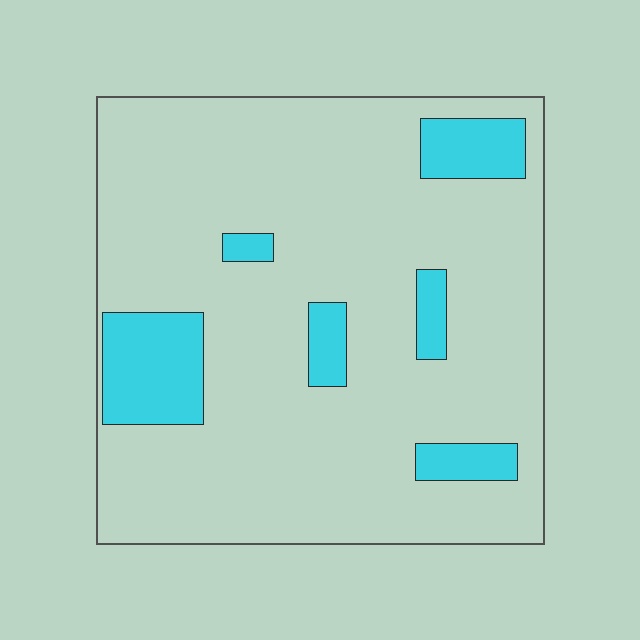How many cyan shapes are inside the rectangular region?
6.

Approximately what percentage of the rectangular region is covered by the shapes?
Approximately 15%.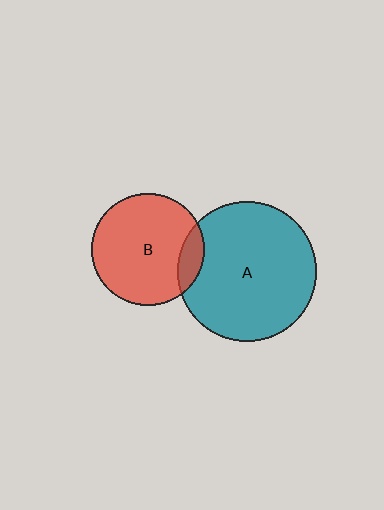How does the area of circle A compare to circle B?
Approximately 1.5 times.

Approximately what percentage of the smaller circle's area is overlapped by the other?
Approximately 10%.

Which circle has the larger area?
Circle A (teal).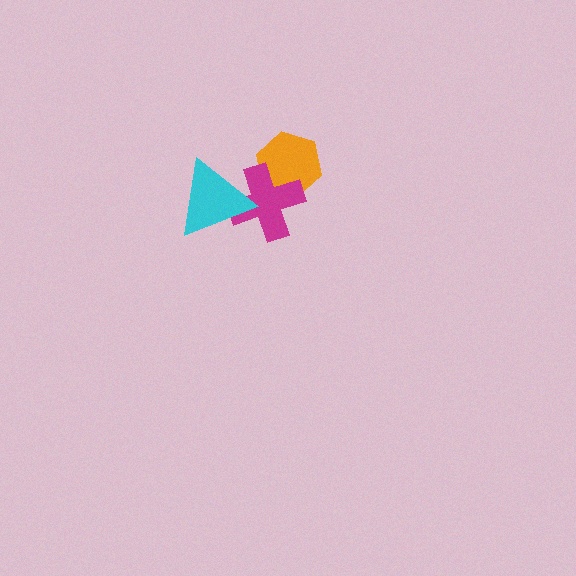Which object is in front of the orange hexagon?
The magenta cross is in front of the orange hexagon.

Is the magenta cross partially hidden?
Yes, it is partially covered by another shape.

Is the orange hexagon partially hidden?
Yes, it is partially covered by another shape.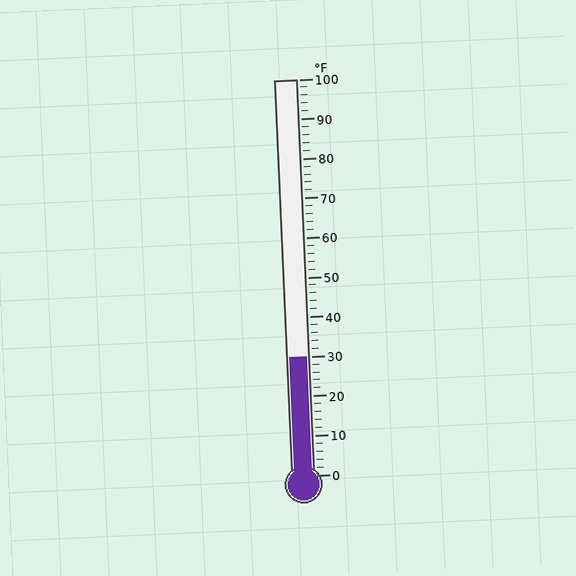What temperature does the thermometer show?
The thermometer shows approximately 30°F.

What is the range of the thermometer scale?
The thermometer scale ranges from 0°F to 100°F.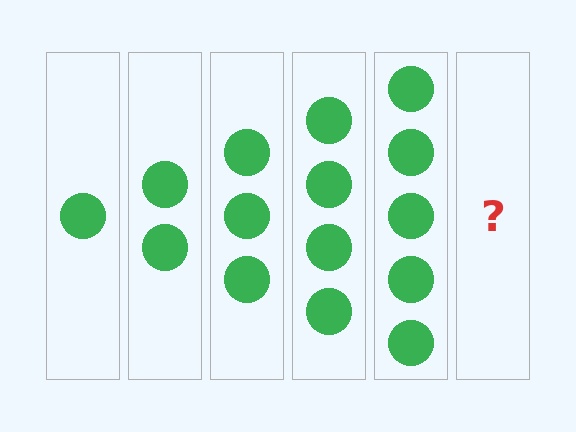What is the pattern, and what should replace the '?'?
The pattern is that each step adds one more circle. The '?' should be 6 circles.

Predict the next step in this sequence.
The next step is 6 circles.